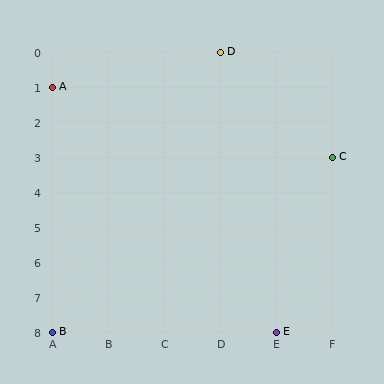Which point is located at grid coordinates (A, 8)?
Point B is at (A, 8).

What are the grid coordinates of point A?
Point A is at grid coordinates (A, 1).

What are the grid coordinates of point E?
Point E is at grid coordinates (E, 8).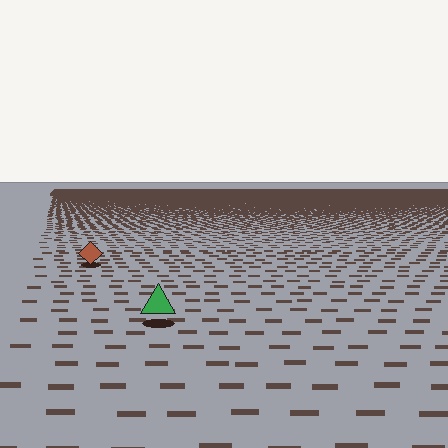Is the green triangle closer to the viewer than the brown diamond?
Yes. The green triangle is closer — you can tell from the texture gradient: the ground texture is coarser near it.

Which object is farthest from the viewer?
The brown diamond is farthest from the viewer. It appears smaller and the ground texture around it is denser.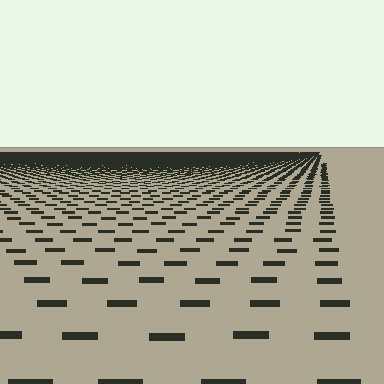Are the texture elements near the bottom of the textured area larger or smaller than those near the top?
Larger. Near the bottom, elements are closer to the viewer and appear at a bigger on-screen size.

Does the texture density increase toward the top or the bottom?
Density increases toward the top.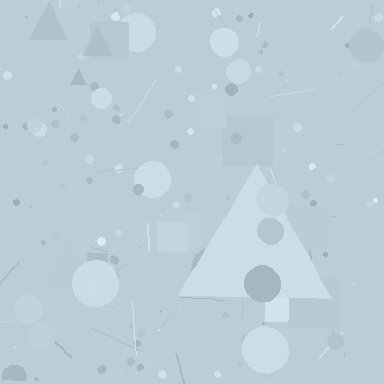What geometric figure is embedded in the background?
A triangle is embedded in the background.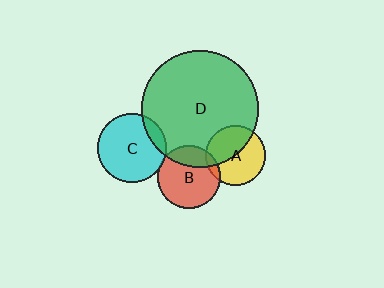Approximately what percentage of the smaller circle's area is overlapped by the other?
Approximately 45%.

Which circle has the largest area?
Circle D (green).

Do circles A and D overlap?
Yes.